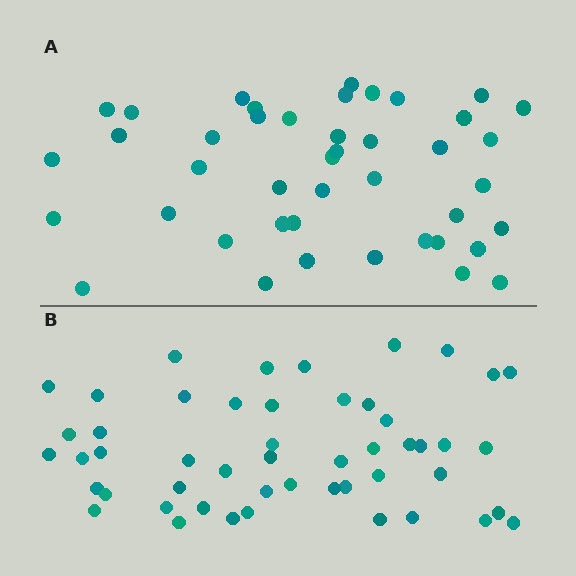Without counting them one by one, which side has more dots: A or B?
Region B (the bottom region) has more dots.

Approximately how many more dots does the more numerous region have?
Region B has roughly 8 or so more dots than region A.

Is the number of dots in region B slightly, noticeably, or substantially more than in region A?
Region B has only slightly more — the two regions are fairly close. The ratio is roughly 1.2 to 1.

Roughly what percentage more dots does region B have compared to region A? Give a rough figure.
About 15% more.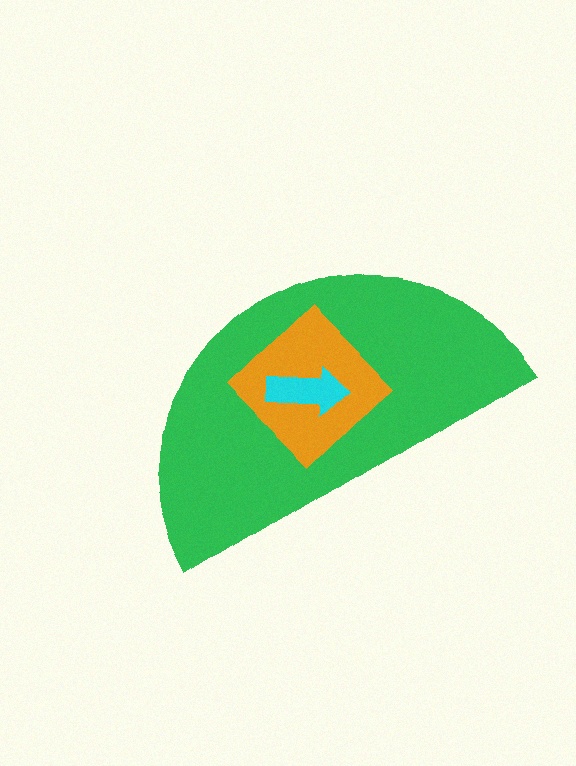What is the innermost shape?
The cyan arrow.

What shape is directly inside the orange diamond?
The cyan arrow.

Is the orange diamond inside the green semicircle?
Yes.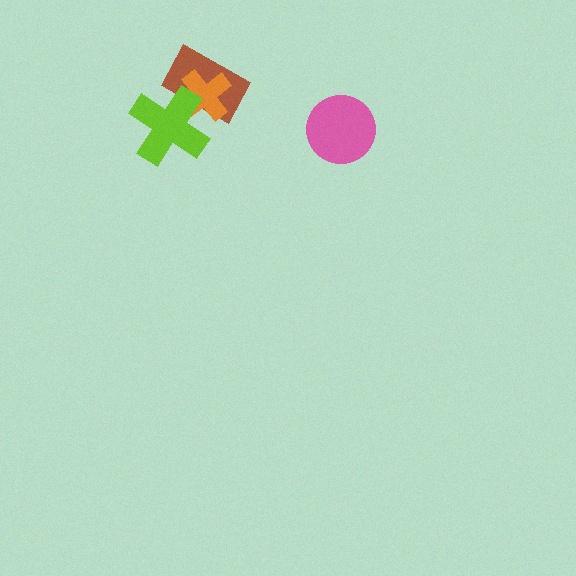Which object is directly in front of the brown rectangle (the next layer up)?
The orange cross is directly in front of the brown rectangle.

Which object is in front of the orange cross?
The lime cross is in front of the orange cross.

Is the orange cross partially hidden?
Yes, it is partially covered by another shape.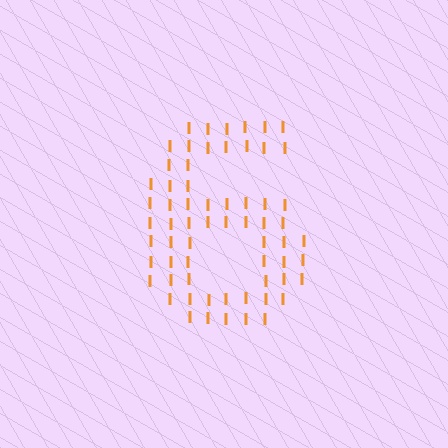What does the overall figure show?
The overall figure shows the digit 6.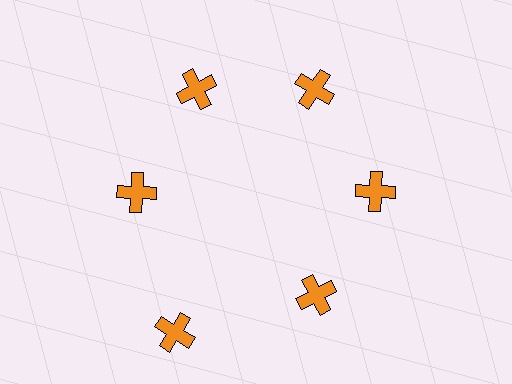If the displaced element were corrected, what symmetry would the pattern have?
It would have 6-fold rotational symmetry — the pattern would map onto itself every 60 degrees.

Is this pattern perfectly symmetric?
No. The 6 orange crosses are arranged in a ring, but one element near the 7 o'clock position is pushed outward from the center, breaking the 6-fold rotational symmetry.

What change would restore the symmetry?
The symmetry would be restored by moving it inward, back onto the ring so that all 6 crosses sit at equal angles and equal distance from the center.